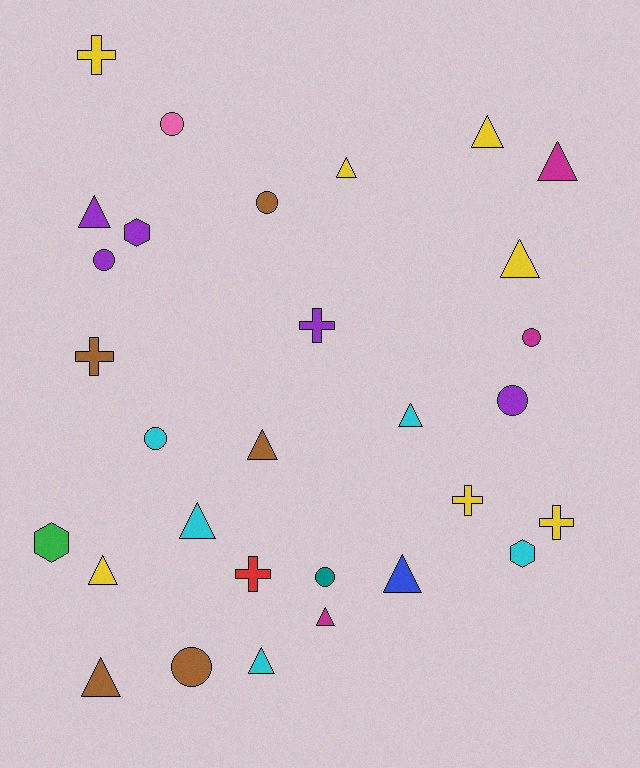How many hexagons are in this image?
There are 3 hexagons.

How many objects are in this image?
There are 30 objects.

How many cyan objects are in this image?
There are 5 cyan objects.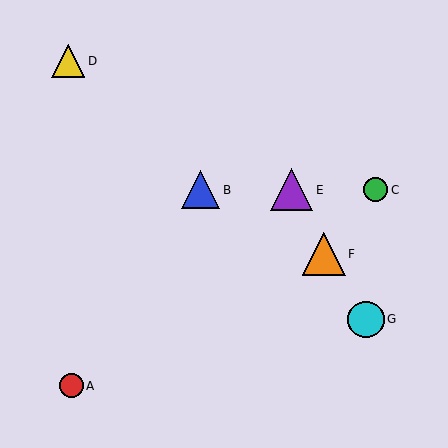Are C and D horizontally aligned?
No, C is at y≈190 and D is at y≈61.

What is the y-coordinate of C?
Object C is at y≈190.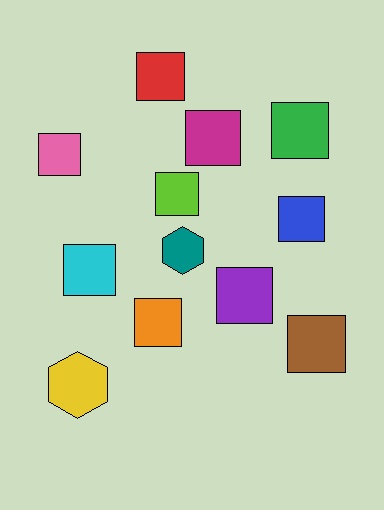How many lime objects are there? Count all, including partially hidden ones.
There is 1 lime object.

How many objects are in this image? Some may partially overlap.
There are 12 objects.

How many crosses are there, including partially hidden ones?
There are no crosses.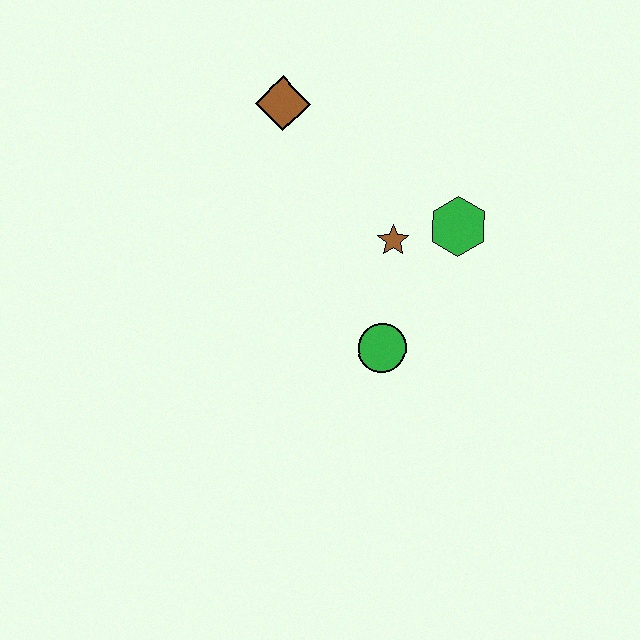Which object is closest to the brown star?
The green hexagon is closest to the brown star.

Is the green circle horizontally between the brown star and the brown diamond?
Yes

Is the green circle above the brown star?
No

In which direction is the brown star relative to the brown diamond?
The brown star is below the brown diamond.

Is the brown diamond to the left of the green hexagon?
Yes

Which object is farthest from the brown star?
The brown diamond is farthest from the brown star.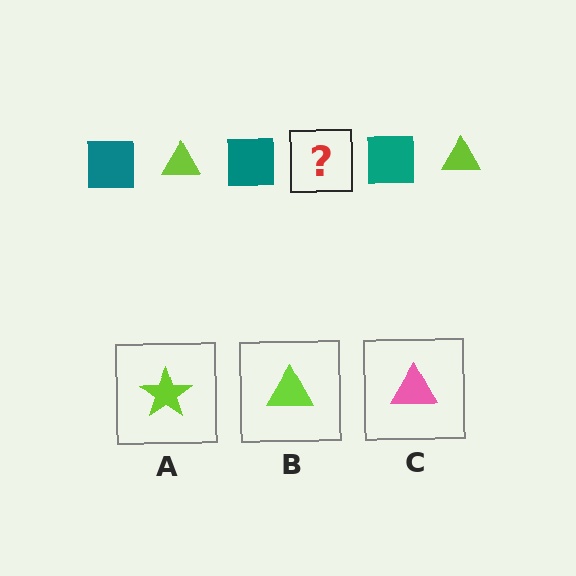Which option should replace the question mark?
Option B.